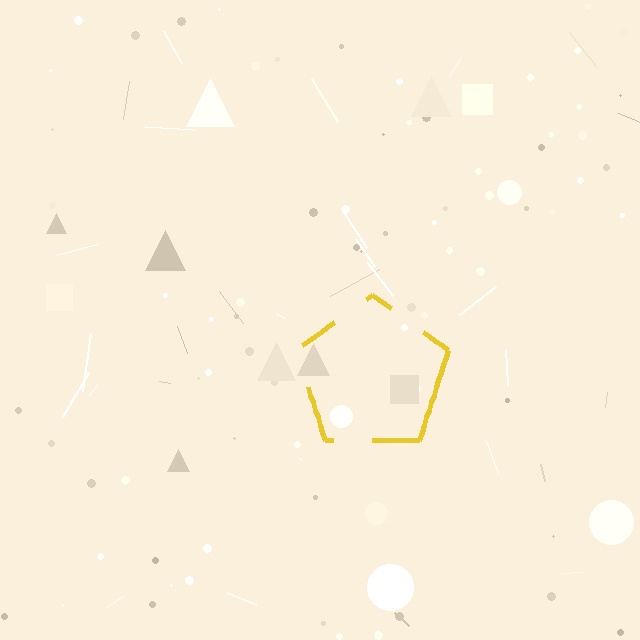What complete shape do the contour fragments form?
The contour fragments form a pentagon.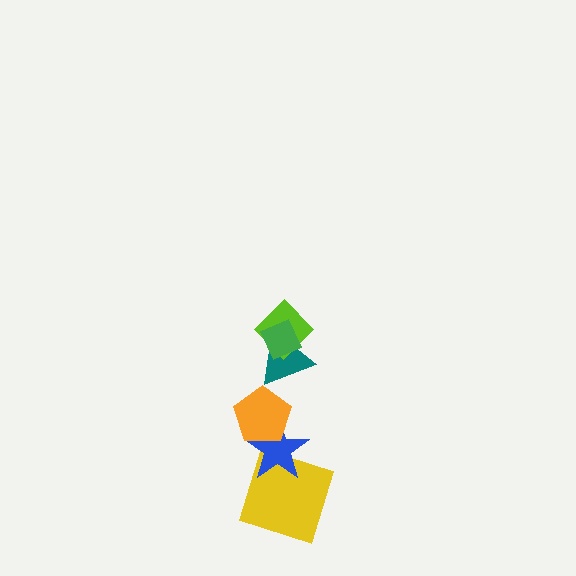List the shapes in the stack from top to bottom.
From top to bottom: the green diamond, the lime diamond, the teal triangle, the orange pentagon, the blue star, the yellow square.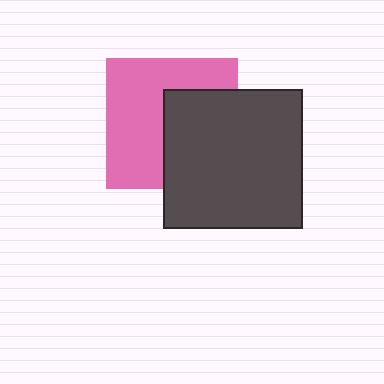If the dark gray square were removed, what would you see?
You would see the complete pink square.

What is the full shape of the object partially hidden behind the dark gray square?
The partially hidden object is a pink square.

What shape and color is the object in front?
The object in front is a dark gray square.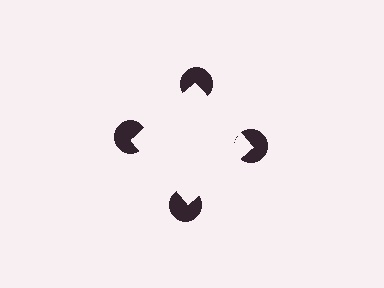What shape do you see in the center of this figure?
An illusory square — its edges are inferred from the aligned wedge cuts in the pac-man discs, not physically drawn.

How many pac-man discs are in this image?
There are 4 — one at each vertex of the illusory square.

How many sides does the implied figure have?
4 sides.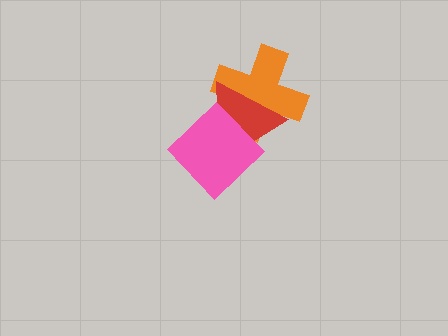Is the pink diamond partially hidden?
No, no other shape covers it.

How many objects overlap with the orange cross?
2 objects overlap with the orange cross.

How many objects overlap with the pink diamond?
2 objects overlap with the pink diamond.